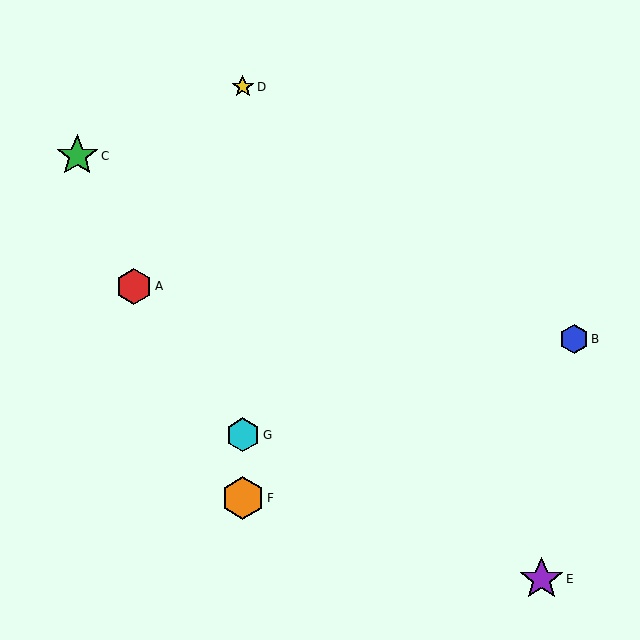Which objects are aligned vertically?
Objects D, F, G are aligned vertically.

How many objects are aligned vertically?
3 objects (D, F, G) are aligned vertically.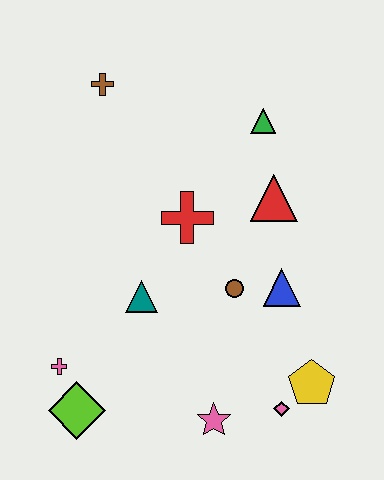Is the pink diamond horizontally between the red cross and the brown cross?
No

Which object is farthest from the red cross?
The lime diamond is farthest from the red cross.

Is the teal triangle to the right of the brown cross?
Yes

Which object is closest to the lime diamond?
The pink cross is closest to the lime diamond.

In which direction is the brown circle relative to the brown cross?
The brown circle is below the brown cross.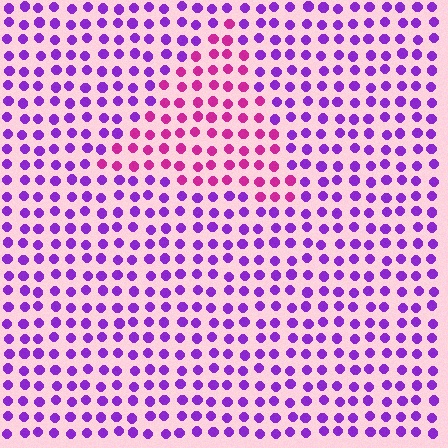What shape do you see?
I see a triangle.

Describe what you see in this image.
The image is filled with small purple elements in a uniform arrangement. A triangle-shaped region is visible where the elements are tinted to a slightly different hue, forming a subtle color boundary.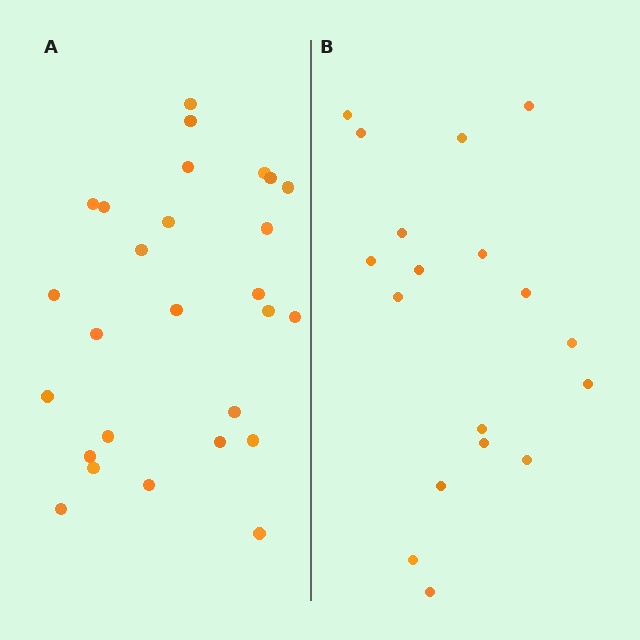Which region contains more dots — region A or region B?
Region A (the left region) has more dots.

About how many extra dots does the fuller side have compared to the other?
Region A has roughly 8 or so more dots than region B.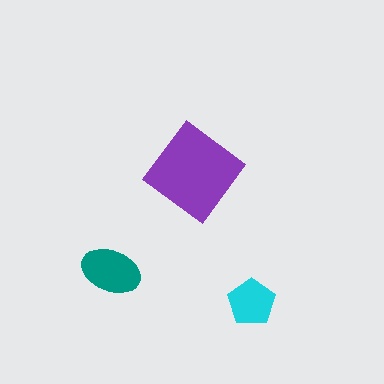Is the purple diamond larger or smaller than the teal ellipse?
Larger.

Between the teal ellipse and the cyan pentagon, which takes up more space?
The teal ellipse.